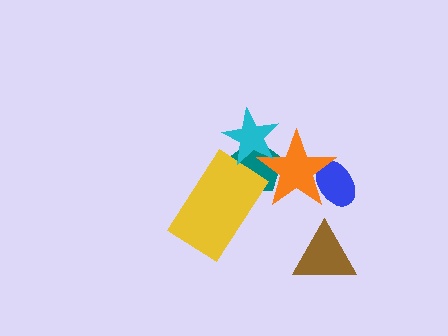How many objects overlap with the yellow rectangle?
1 object overlaps with the yellow rectangle.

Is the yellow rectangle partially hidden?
No, no other shape covers it.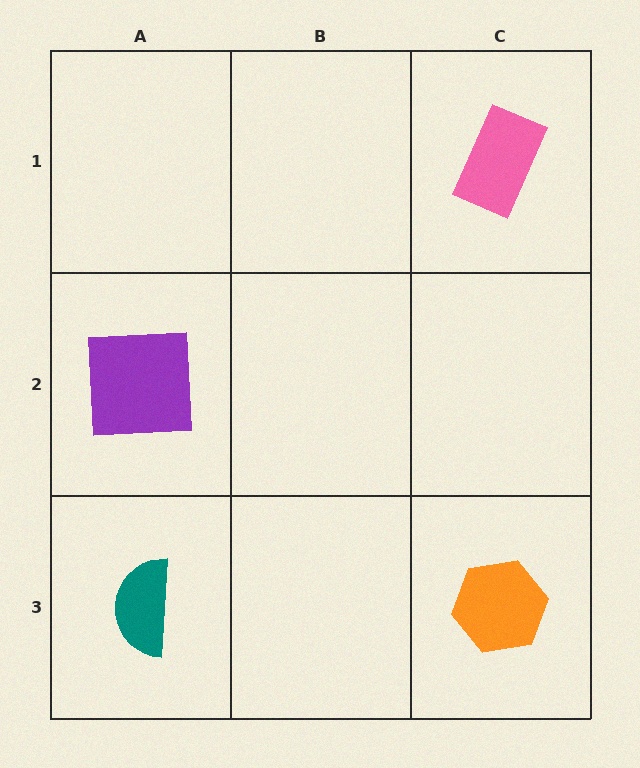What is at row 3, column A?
A teal semicircle.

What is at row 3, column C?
An orange hexagon.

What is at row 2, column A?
A purple square.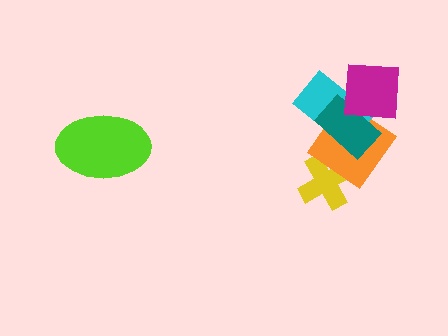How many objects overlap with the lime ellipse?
0 objects overlap with the lime ellipse.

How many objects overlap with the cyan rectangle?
3 objects overlap with the cyan rectangle.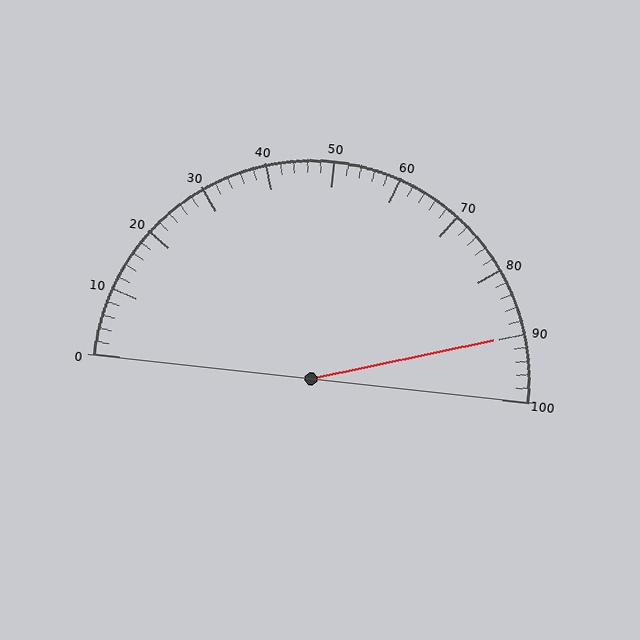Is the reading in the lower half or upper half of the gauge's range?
The reading is in the upper half of the range (0 to 100).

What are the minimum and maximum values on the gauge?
The gauge ranges from 0 to 100.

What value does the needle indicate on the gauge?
The needle indicates approximately 90.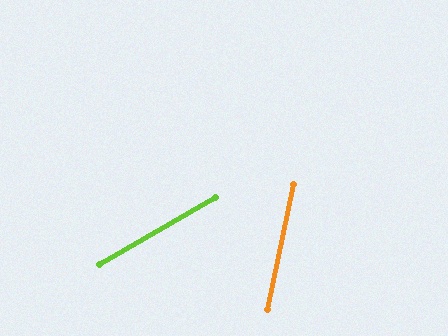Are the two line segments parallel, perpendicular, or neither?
Neither parallel nor perpendicular — they differ by about 48°.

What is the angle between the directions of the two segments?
Approximately 48 degrees.